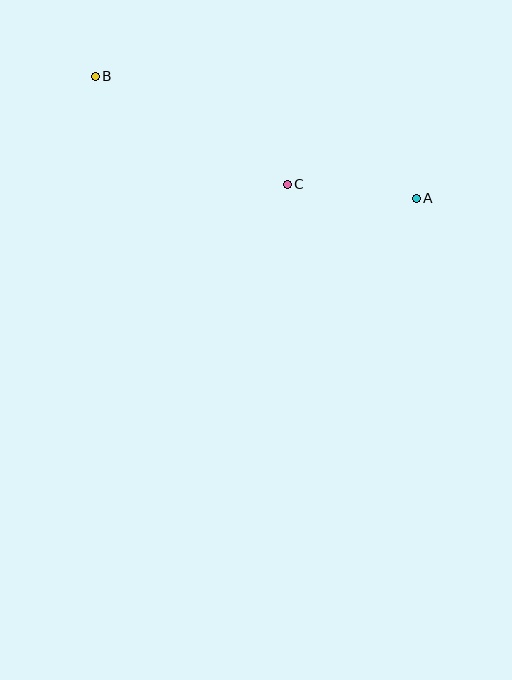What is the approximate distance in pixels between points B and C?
The distance between B and C is approximately 220 pixels.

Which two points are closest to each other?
Points A and C are closest to each other.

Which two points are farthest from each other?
Points A and B are farthest from each other.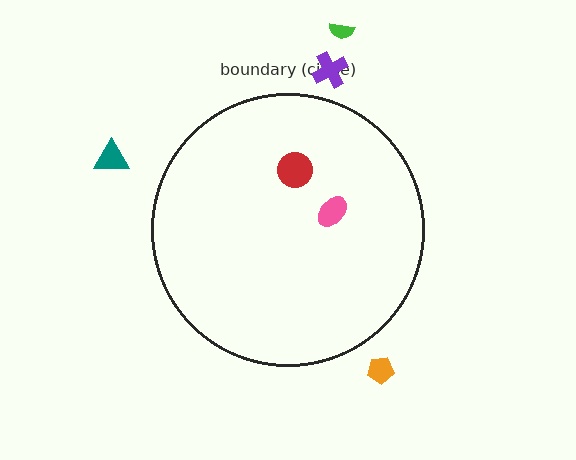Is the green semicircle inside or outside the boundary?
Outside.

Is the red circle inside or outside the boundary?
Inside.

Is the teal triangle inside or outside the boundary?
Outside.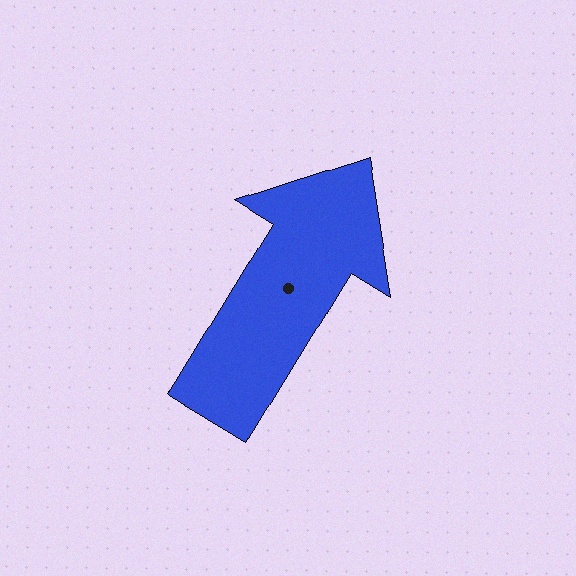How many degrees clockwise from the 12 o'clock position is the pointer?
Approximately 31 degrees.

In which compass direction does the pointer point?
Northeast.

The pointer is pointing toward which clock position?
Roughly 1 o'clock.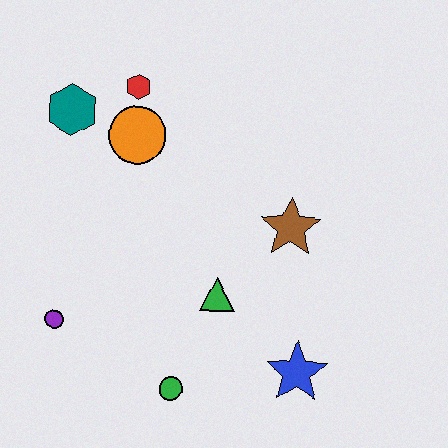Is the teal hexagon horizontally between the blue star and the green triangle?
No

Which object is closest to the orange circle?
The red hexagon is closest to the orange circle.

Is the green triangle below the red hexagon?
Yes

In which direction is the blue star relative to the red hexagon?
The blue star is below the red hexagon.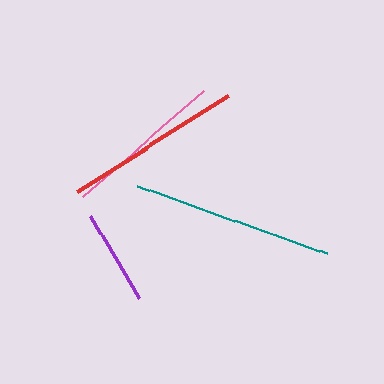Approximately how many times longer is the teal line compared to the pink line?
The teal line is approximately 1.2 times the length of the pink line.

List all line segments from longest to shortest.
From longest to shortest: teal, red, pink, purple.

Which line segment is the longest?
The teal line is the longest at approximately 201 pixels.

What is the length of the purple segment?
The purple segment is approximately 96 pixels long.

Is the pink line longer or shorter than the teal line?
The teal line is longer than the pink line.